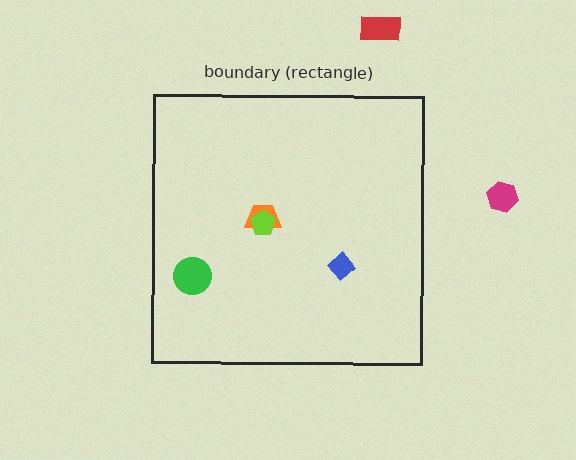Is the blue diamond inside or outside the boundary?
Inside.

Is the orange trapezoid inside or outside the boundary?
Inside.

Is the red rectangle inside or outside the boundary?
Outside.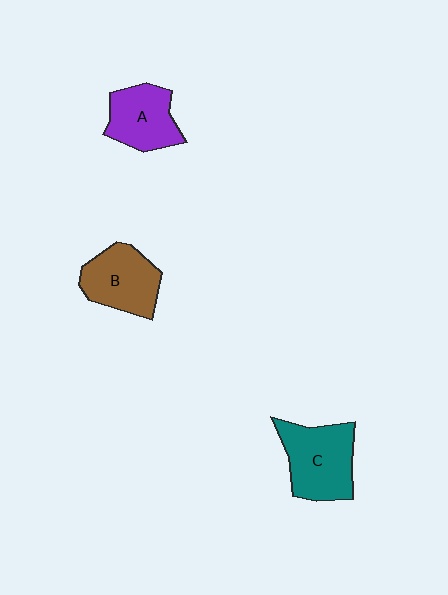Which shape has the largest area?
Shape C (teal).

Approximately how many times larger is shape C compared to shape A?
Approximately 1.3 times.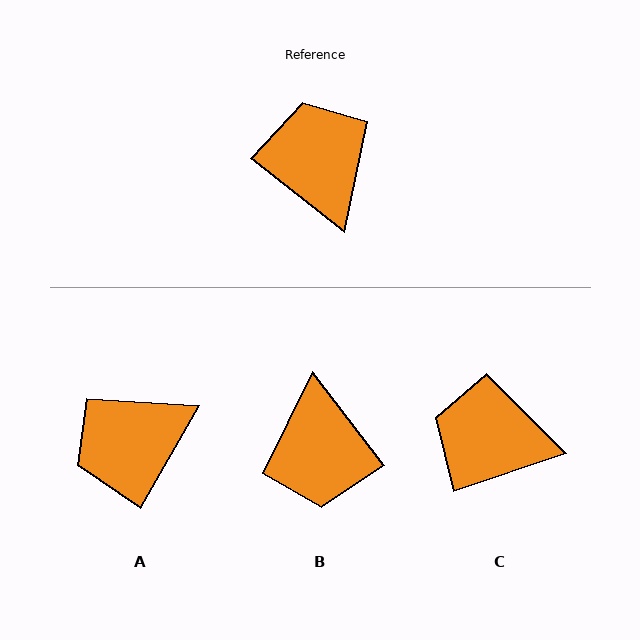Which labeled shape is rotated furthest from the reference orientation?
B, about 166 degrees away.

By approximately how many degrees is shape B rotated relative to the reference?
Approximately 166 degrees counter-clockwise.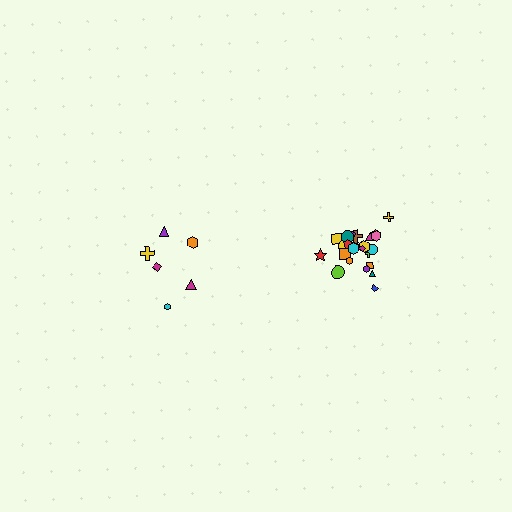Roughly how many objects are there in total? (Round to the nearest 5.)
Roughly 30 objects in total.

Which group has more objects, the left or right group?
The right group.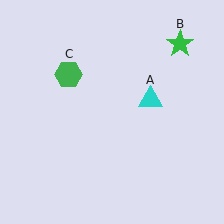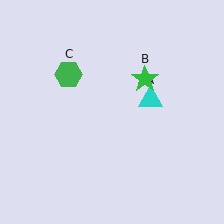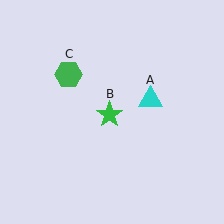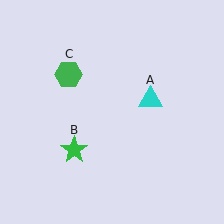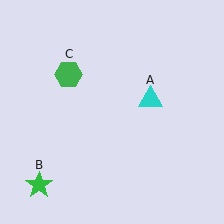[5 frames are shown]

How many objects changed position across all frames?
1 object changed position: green star (object B).